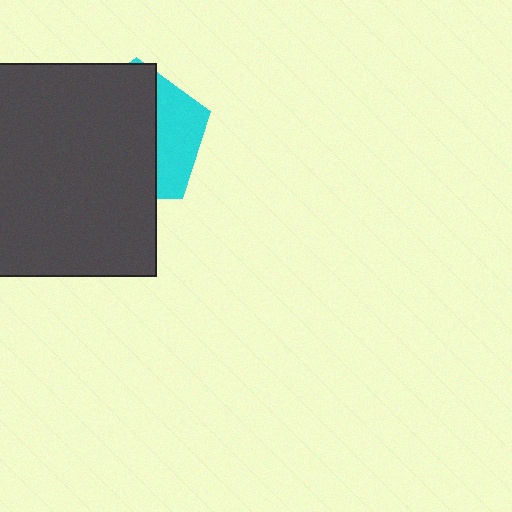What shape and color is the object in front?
The object in front is a dark gray square.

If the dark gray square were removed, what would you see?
You would see the complete cyan pentagon.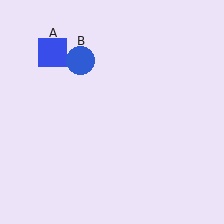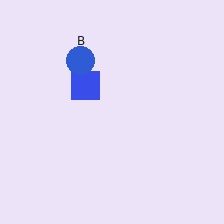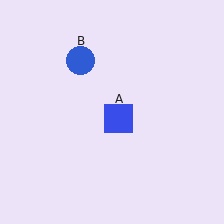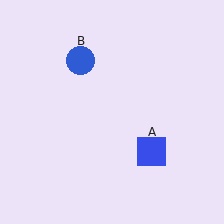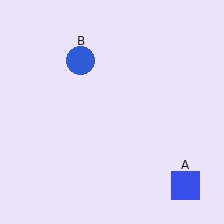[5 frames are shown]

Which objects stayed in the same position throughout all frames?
Blue circle (object B) remained stationary.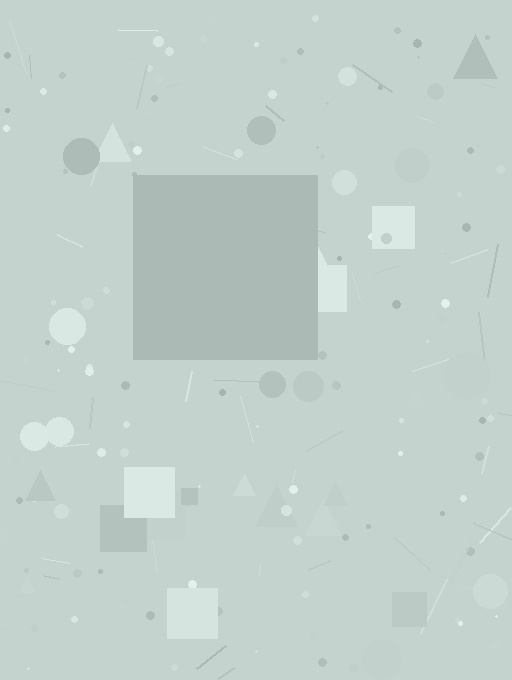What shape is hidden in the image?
A square is hidden in the image.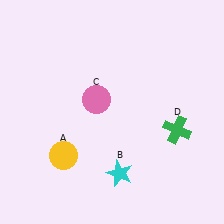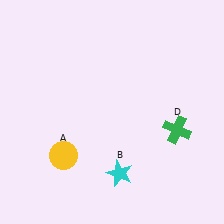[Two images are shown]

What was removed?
The pink circle (C) was removed in Image 2.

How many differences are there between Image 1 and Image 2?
There is 1 difference between the two images.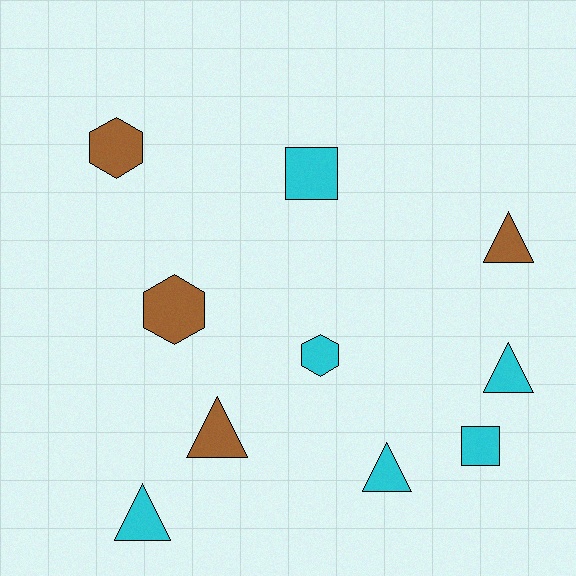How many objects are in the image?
There are 10 objects.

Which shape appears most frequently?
Triangle, with 5 objects.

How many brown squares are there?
There are no brown squares.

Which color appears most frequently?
Cyan, with 6 objects.